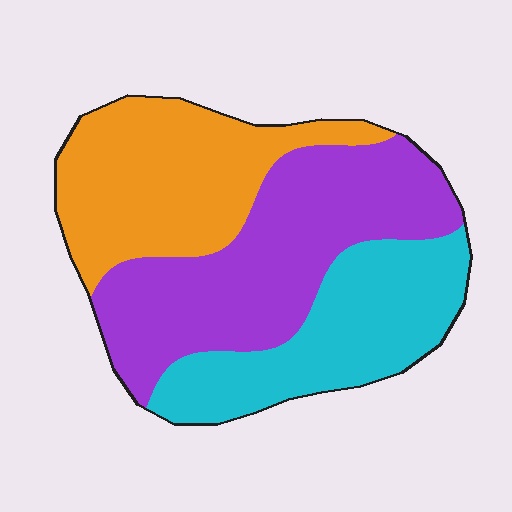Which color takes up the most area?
Purple, at roughly 40%.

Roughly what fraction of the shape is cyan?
Cyan covers about 30% of the shape.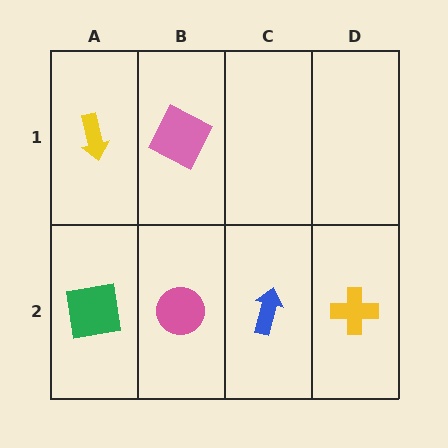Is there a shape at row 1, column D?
No, that cell is empty.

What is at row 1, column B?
A pink square.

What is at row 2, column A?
A green square.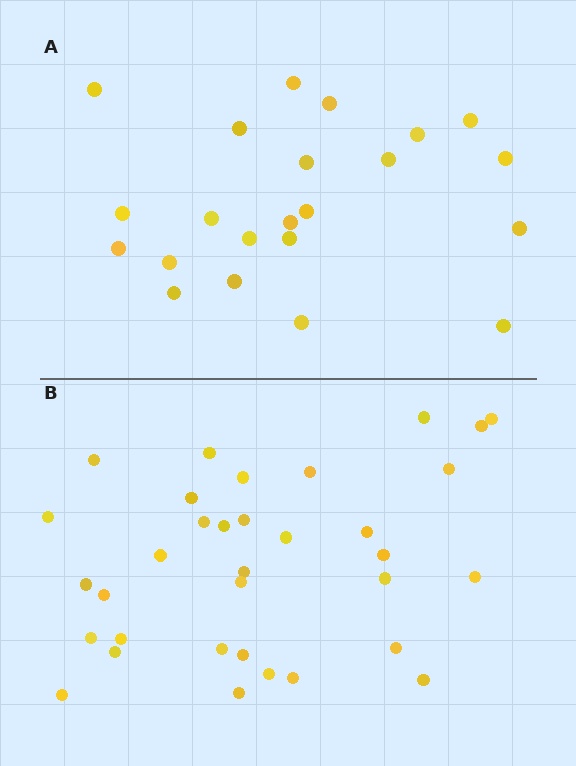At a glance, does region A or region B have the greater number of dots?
Region B (the bottom region) has more dots.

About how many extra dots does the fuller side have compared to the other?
Region B has roughly 12 or so more dots than region A.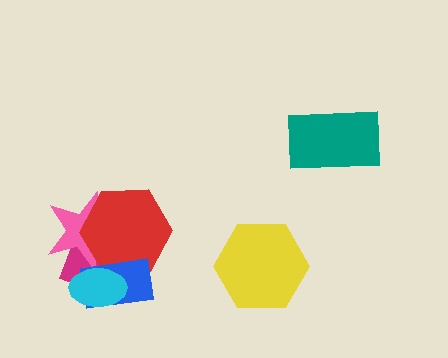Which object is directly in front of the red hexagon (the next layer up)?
The blue rectangle is directly in front of the red hexagon.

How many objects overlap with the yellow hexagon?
0 objects overlap with the yellow hexagon.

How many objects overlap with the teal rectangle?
0 objects overlap with the teal rectangle.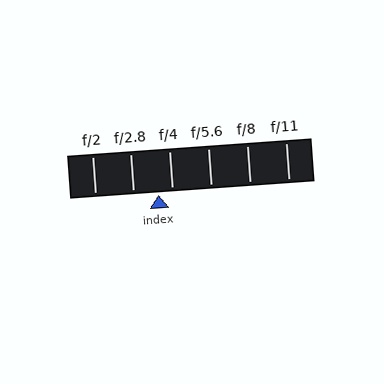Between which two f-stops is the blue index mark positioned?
The index mark is between f/2.8 and f/4.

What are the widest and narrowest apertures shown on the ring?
The widest aperture shown is f/2 and the narrowest is f/11.